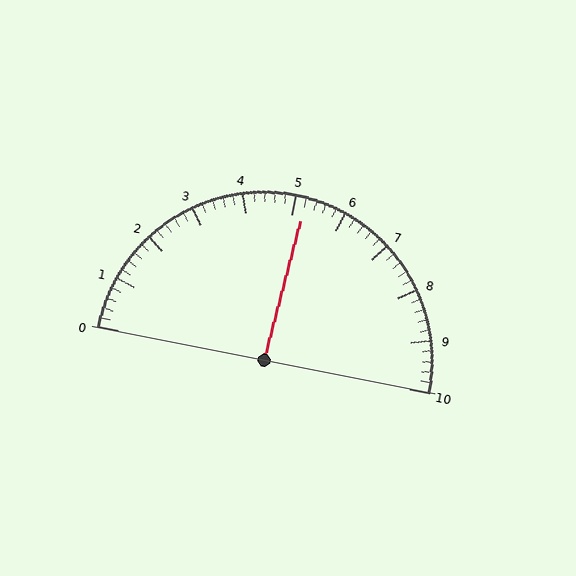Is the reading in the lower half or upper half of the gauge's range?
The reading is in the upper half of the range (0 to 10).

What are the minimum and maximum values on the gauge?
The gauge ranges from 0 to 10.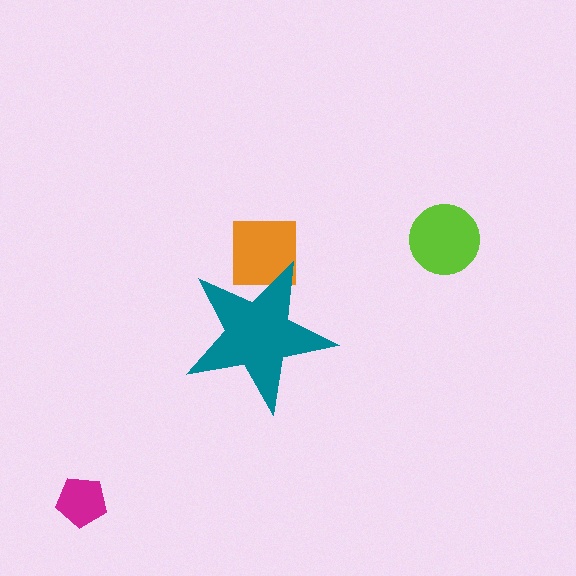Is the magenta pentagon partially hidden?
No, the magenta pentagon is fully visible.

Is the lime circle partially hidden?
No, the lime circle is fully visible.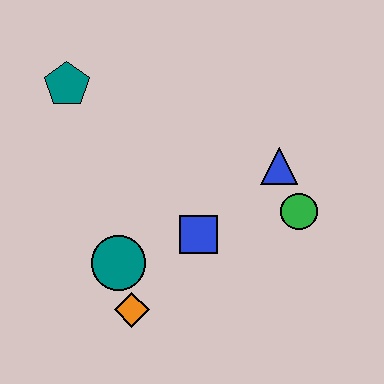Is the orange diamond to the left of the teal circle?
No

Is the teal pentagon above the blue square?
Yes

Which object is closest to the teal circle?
The orange diamond is closest to the teal circle.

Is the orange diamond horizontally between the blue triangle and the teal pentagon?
Yes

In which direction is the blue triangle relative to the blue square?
The blue triangle is to the right of the blue square.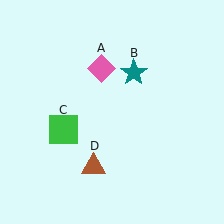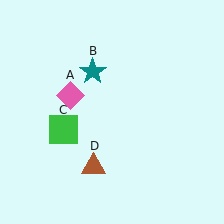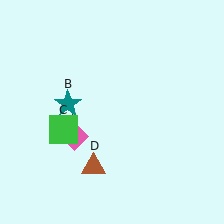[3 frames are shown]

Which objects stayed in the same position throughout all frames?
Green square (object C) and brown triangle (object D) remained stationary.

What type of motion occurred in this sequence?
The pink diamond (object A), teal star (object B) rotated counterclockwise around the center of the scene.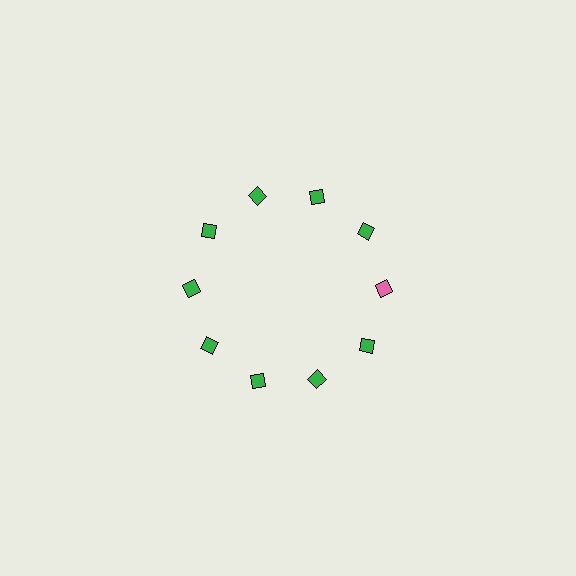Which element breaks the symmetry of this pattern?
The pink diamond at roughly the 3 o'clock position breaks the symmetry. All other shapes are green diamonds.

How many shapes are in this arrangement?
There are 10 shapes arranged in a ring pattern.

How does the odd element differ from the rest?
It has a different color: pink instead of green.